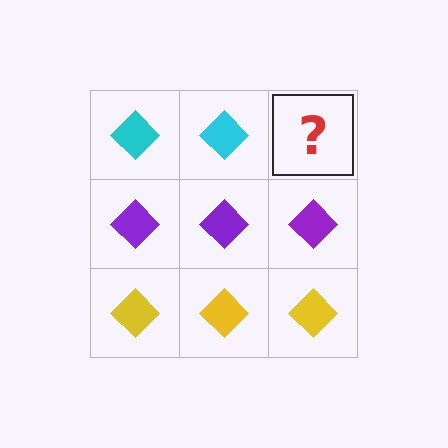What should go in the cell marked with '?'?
The missing cell should contain a cyan diamond.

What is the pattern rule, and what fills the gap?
The rule is that each row has a consistent color. The gap should be filled with a cyan diamond.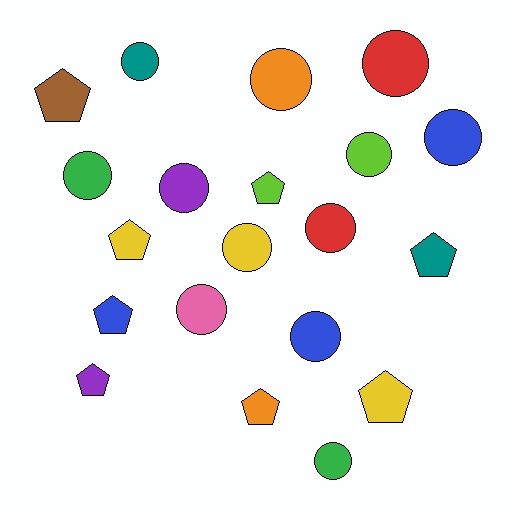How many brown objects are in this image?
There is 1 brown object.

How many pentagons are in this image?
There are 8 pentagons.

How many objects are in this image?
There are 20 objects.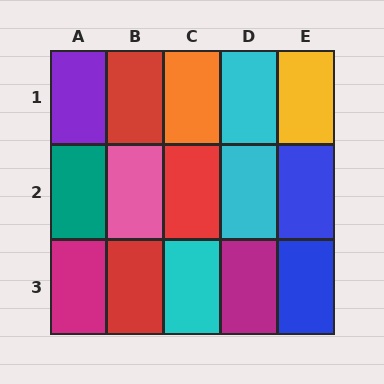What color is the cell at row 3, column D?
Magenta.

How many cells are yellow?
1 cell is yellow.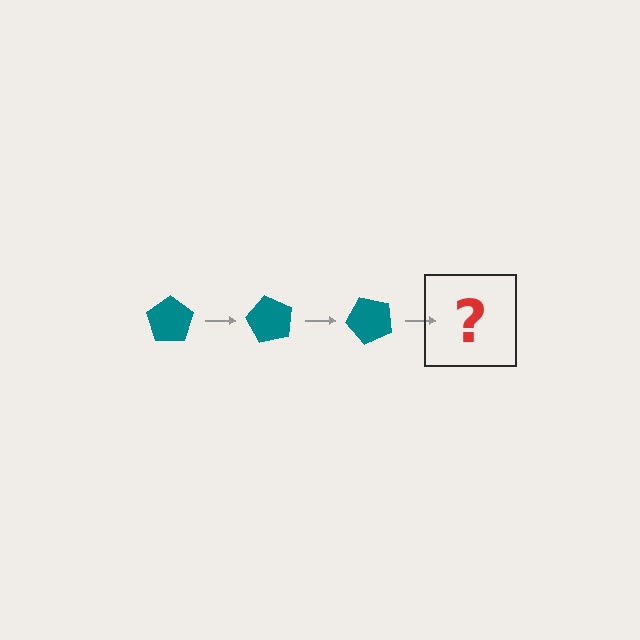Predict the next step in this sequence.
The next step is a teal pentagon rotated 180 degrees.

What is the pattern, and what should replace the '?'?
The pattern is that the pentagon rotates 60 degrees each step. The '?' should be a teal pentagon rotated 180 degrees.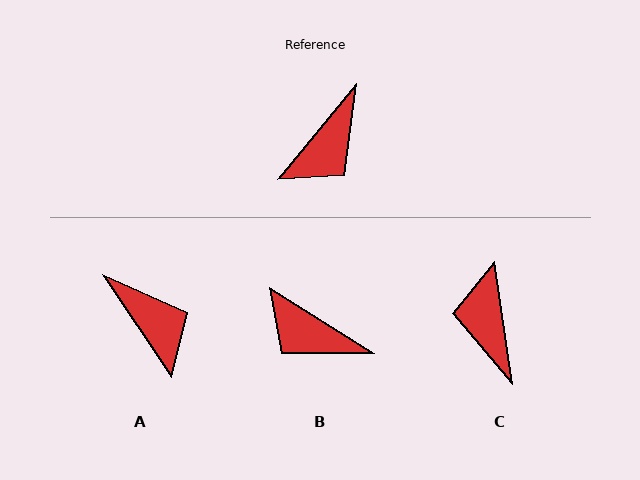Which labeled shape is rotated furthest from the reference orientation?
C, about 132 degrees away.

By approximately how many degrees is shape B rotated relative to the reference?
Approximately 82 degrees clockwise.